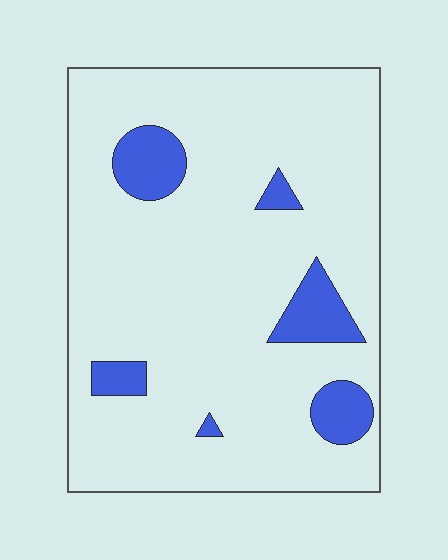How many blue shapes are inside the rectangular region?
6.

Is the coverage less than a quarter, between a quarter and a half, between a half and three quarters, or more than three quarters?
Less than a quarter.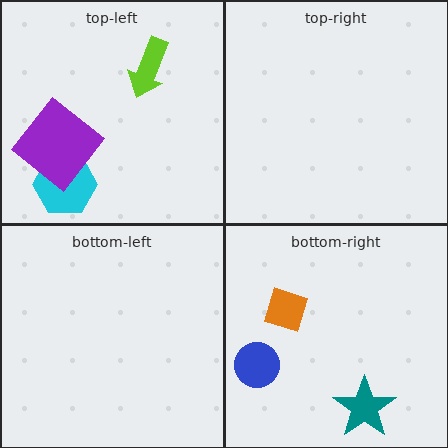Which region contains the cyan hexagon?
The top-left region.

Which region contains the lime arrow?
The top-left region.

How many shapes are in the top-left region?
3.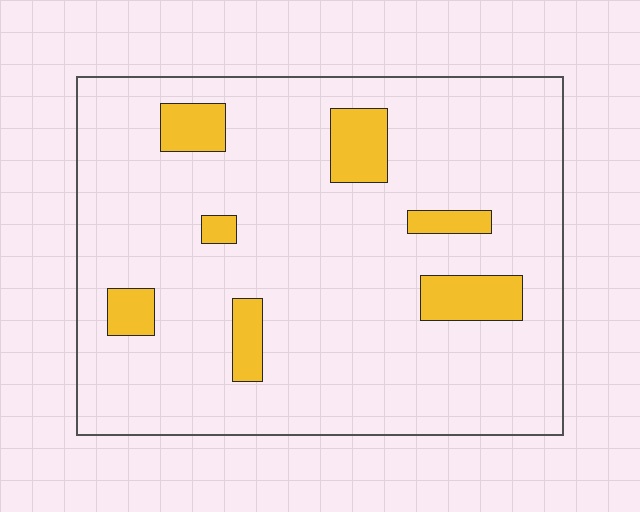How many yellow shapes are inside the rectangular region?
7.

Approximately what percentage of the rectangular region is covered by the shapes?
Approximately 10%.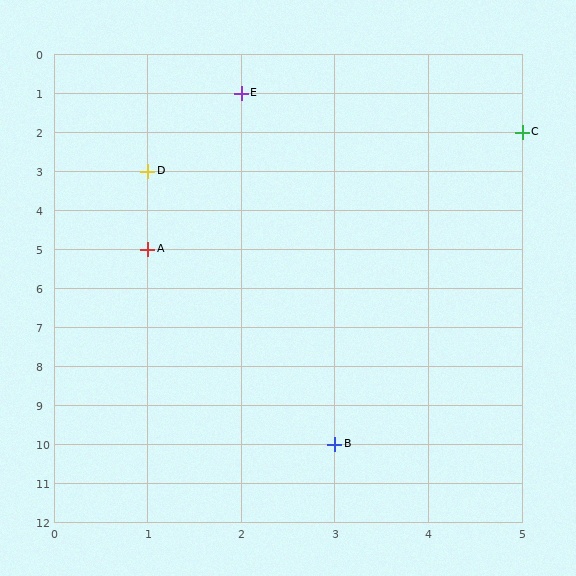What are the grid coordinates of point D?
Point D is at grid coordinates (1, 3).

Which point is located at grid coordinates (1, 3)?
Point D is at (1, 3).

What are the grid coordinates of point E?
Point E is at grid coordinates (2, 1).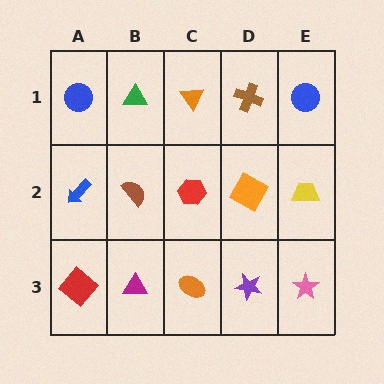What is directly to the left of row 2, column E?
An orange square.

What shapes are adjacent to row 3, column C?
A red hexagon (row 2, column C), a magenta triangle (row 3, column B), a purple star (row 3, column D).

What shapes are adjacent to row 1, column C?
A red hexagon (row 2, column C), a green triangle (row 1, column B), a brown cross (row 1, column D).